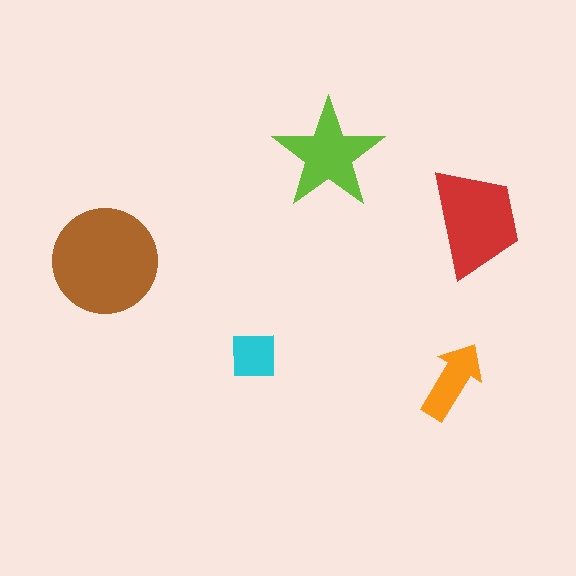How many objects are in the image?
There are 5 objects in the image.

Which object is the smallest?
The cyan square.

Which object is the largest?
The brown circle.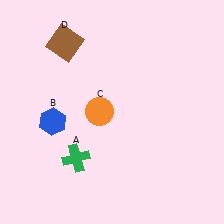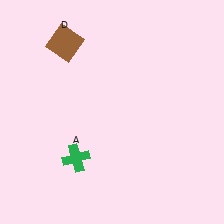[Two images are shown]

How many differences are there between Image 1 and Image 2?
There are 2 differences between the two images.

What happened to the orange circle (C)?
The orange circle (C) was removed in Image 2. It was in the top-left area of Image 1.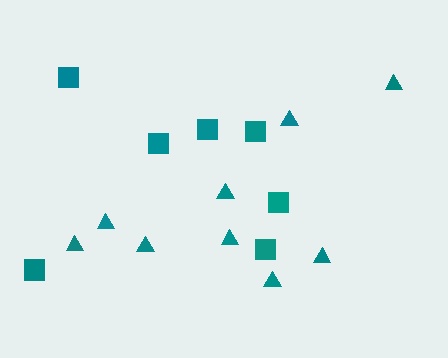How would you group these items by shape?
There are 2 groups: one group of triangles (9) and one group of squares (7).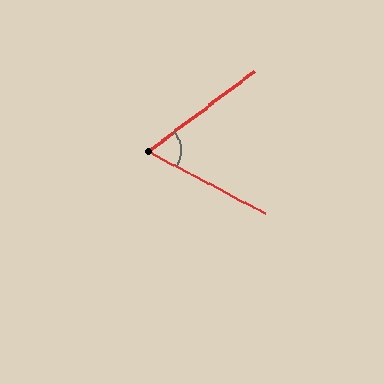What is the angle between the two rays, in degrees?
Approximately 65 degrees.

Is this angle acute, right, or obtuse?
It is acute.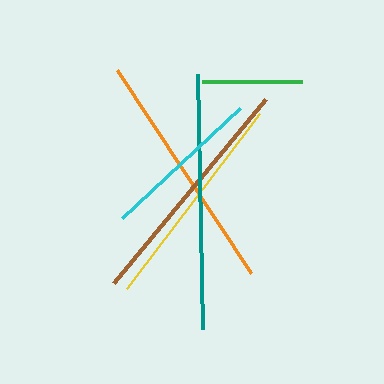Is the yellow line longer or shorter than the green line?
The yellow line is longer than the green line.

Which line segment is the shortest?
The green line is the shortest at approximately 100 pixels.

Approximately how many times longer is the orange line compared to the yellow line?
The orange line is approximately 1.1 times the length of the yellow line.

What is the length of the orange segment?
The orange segment is approximately 243 pixels long.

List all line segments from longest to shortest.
From longest to shortest: teal, orange, brown, yellow, cyan, green.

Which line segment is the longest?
The teal line is the longest at approximately 255 pixels.